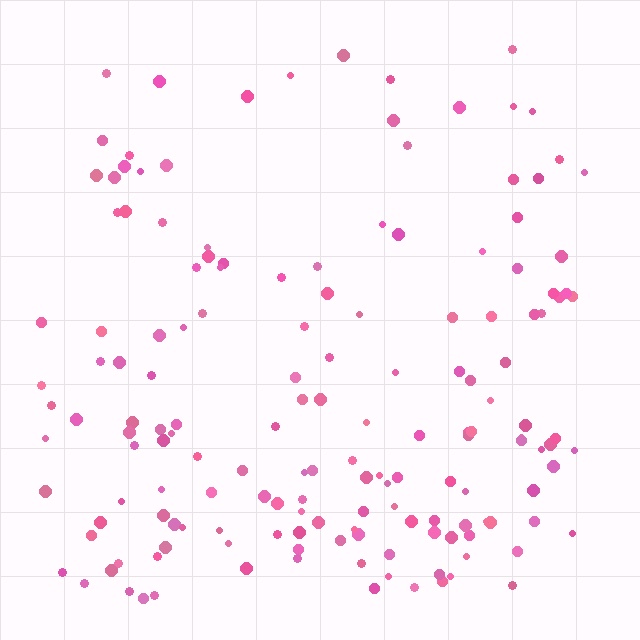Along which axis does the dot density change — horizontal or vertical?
Vertical.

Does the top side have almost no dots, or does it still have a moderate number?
Still a moderate number, just noticeably fewer than the bottom.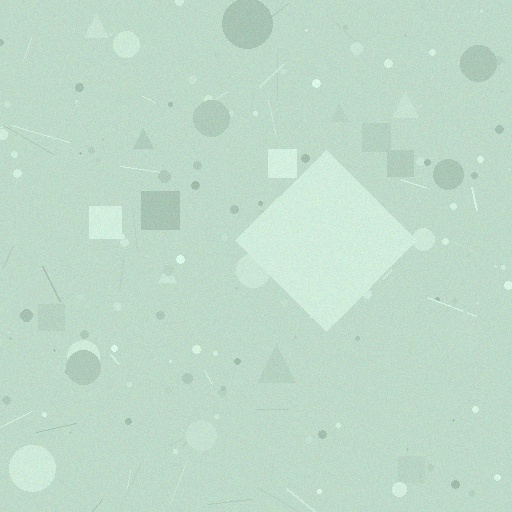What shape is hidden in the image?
A diamond is hidden in the image.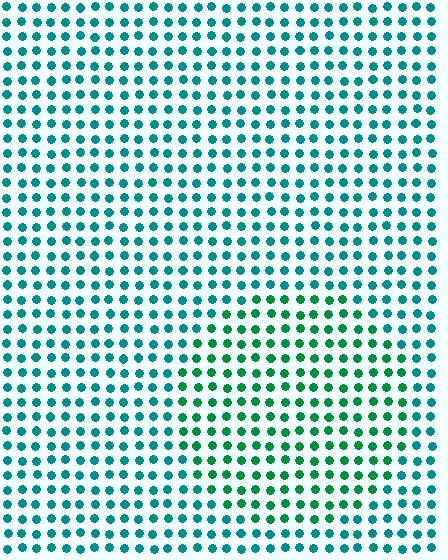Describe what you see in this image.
The image is filled with small teal elements in a uniform arrangement. A circle-shaped region is visible where the elements are tinted to a slightly different hue, forming a subtle color boundary.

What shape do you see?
I see a circle.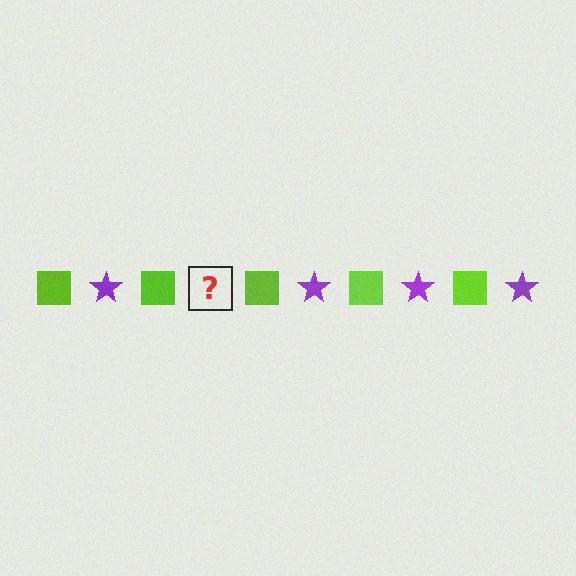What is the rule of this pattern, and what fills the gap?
The rule is that the pattern alternates between lime square and purple star. The gap should be filled with a purple star.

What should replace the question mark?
The question mark should be replaced with a purple star.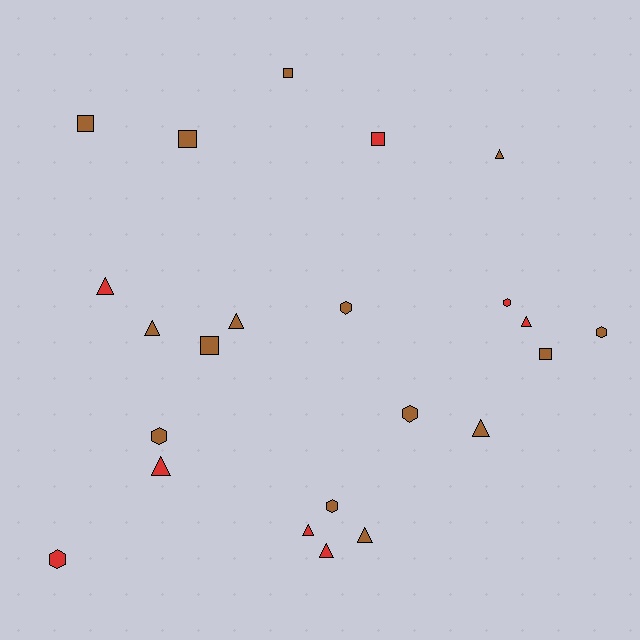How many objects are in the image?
There are 23 objects.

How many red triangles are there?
There are 5 red triangles.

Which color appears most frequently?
Brown, with 15 objects.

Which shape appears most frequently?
Triangle, with 10 objects.